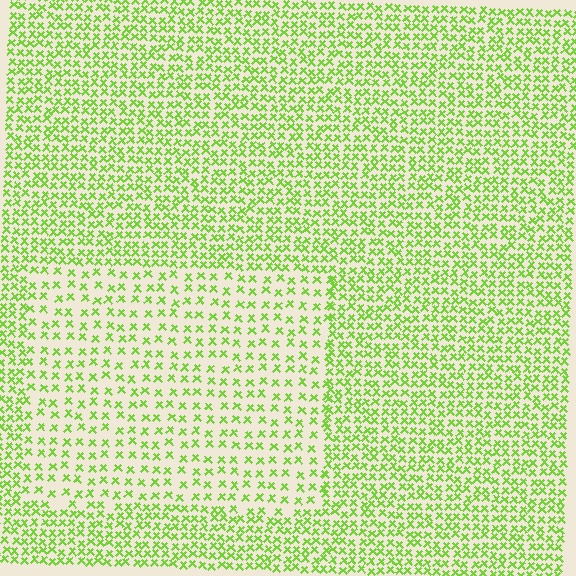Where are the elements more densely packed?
The elements are more densely packed outside the rectangle boundary.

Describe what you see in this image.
The image contains small lime elements arranged at two different densities. A rectangle-shaped region is visible where the elements are less densely packed than the surrounding area.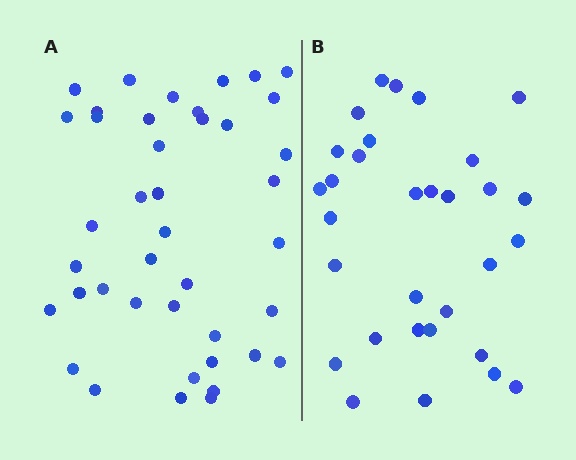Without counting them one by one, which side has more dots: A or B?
Region A (the left region) has more dots.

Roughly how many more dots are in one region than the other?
Region A has roughly 10 or so more dots than region B.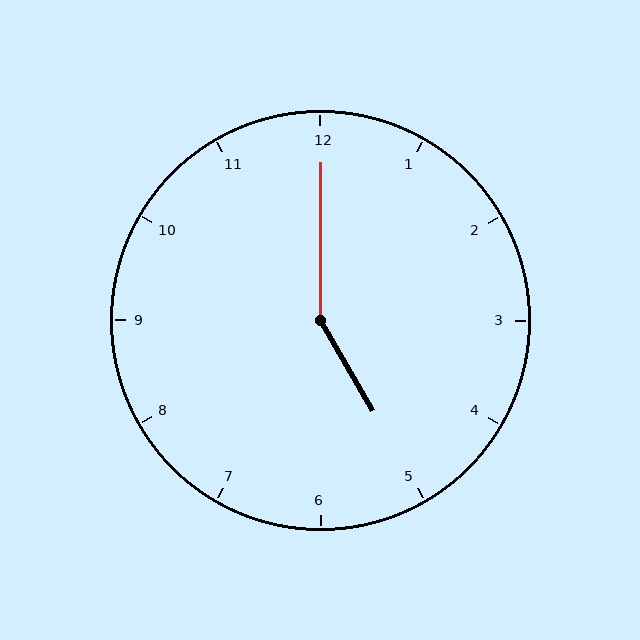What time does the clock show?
5:00.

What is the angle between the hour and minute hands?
Approximately 150 degrees.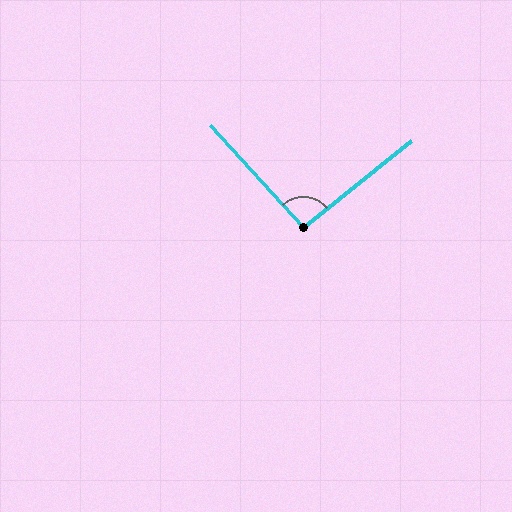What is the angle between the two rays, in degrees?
Approximately 94 degrees.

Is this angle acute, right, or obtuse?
It is approximately a right angle.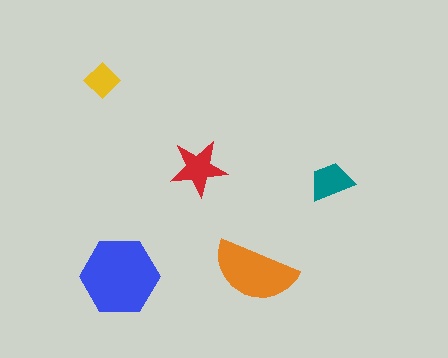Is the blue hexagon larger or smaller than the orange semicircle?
Larger.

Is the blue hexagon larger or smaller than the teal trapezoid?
Larger.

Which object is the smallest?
The yellow diamond.